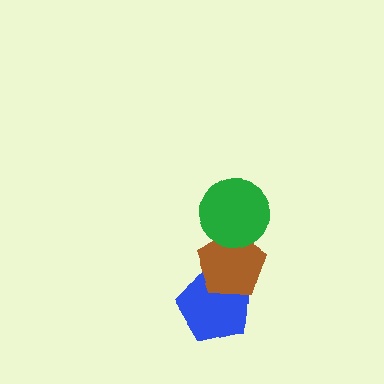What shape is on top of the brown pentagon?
The green circle is on top of the brown pentagon.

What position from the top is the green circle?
The green circle is 1st from the top.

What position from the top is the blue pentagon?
The blue pentagon is 3rd from the top.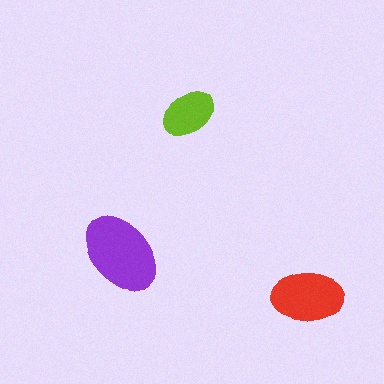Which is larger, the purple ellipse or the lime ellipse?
The purple one.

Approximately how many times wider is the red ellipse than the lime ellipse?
About 1.5 times wider.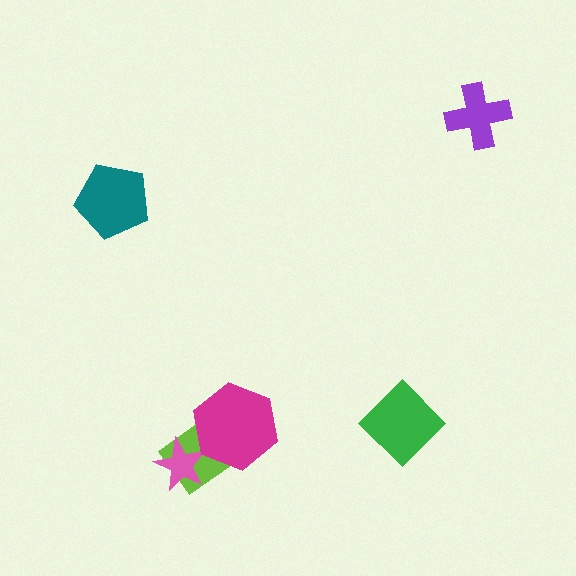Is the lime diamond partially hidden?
Yes, it is partially covered by another shape.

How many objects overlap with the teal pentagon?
0 objects overlap with the teal pentagon.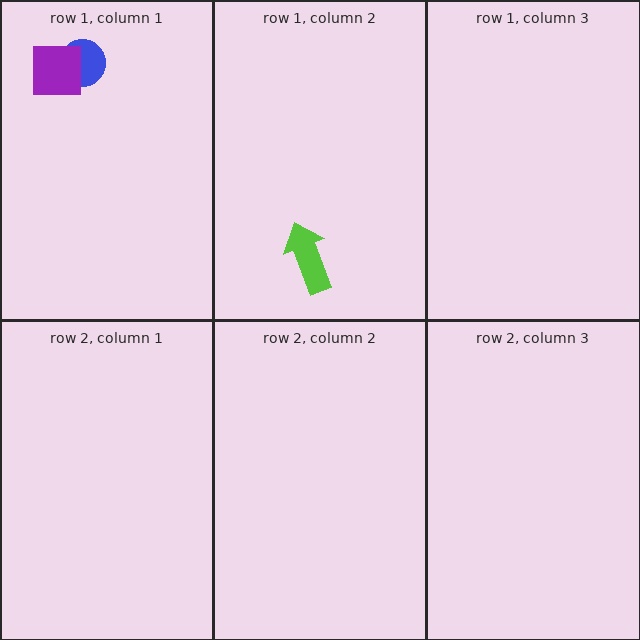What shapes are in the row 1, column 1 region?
The blue circle, the purple square.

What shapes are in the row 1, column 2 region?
The lime arrow.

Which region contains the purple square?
The row 1, column 1 region.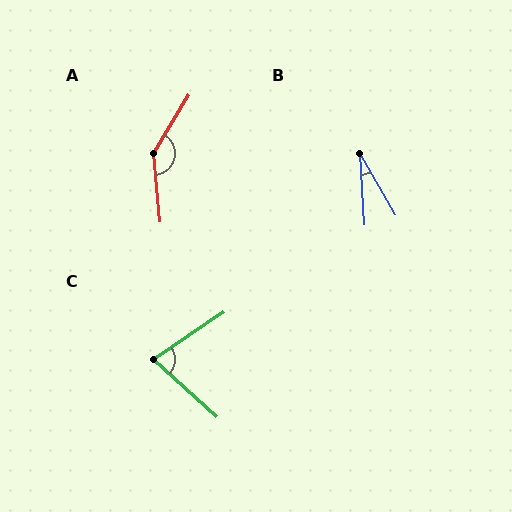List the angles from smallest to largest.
B (26°), C (76°), A (143°).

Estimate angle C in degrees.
Approximately 76 degrees.